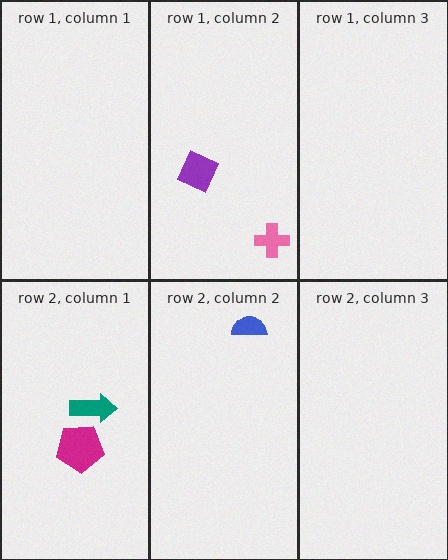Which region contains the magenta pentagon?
The row 2, column 1 region.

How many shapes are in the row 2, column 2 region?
1.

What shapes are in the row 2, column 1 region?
The teal arrow, the magenta pentagon.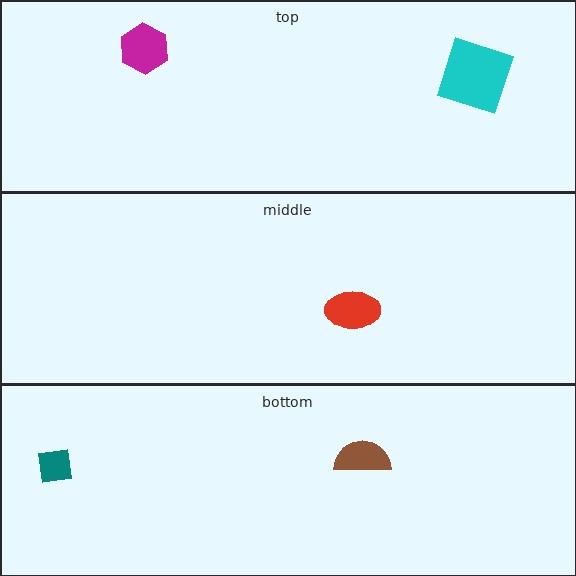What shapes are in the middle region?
The red ellipse.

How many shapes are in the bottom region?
2.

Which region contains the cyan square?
The top region.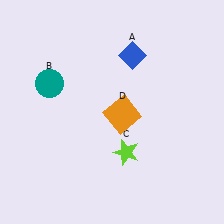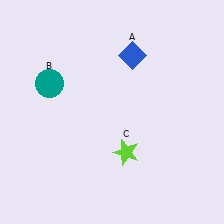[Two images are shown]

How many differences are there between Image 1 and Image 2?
There is 1 difference between the two images.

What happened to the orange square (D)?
The orange square (D) was removed in Image 2. It was in the bottom-right area of Image 1.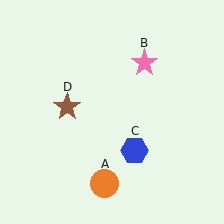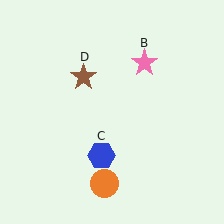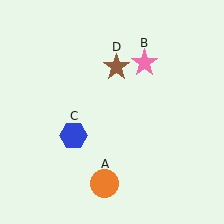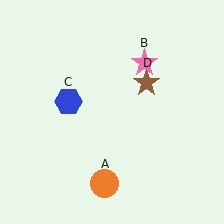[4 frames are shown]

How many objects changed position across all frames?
2 objects changed position: blue hexagon (object C), brown star (object D).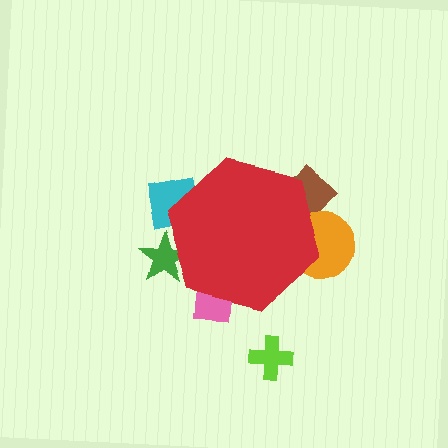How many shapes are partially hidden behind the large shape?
5 shapes are partially hidden.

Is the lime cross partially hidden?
No, the lime cross is fully visible.